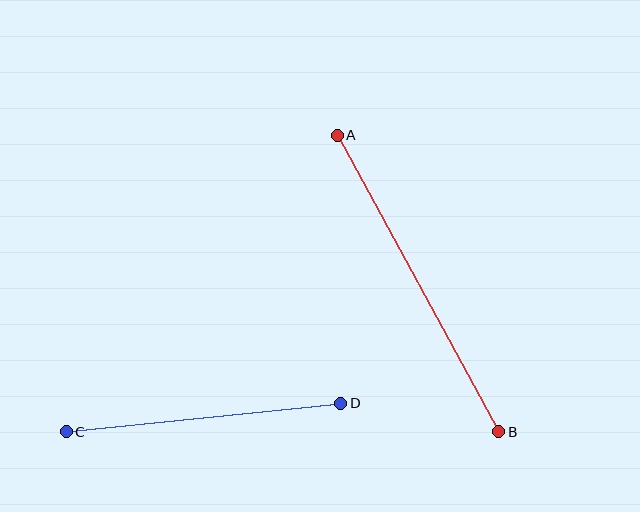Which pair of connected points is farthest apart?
Points A and B are farthest apart.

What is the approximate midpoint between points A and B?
The midpoint is at approximately (418, 284) pixels.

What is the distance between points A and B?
The distance is approximately 337 pixels.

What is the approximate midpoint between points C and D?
The midpoint is at approximately (203, 418) pixels.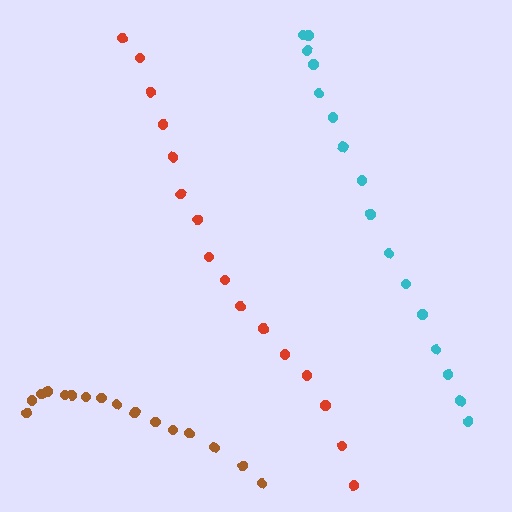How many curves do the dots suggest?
There are 3 distinct paths.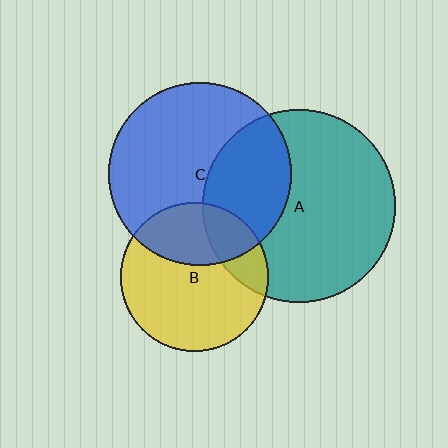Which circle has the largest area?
Circle A (teal).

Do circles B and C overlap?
Yes.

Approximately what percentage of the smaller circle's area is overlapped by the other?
Approximately 35%.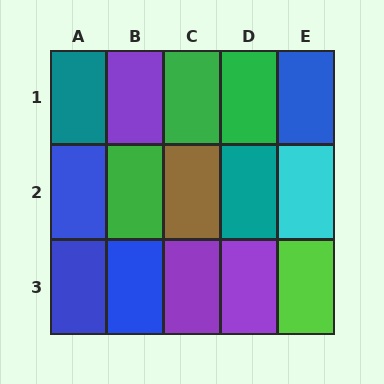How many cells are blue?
4 cells are blue.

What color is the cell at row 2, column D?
Teal.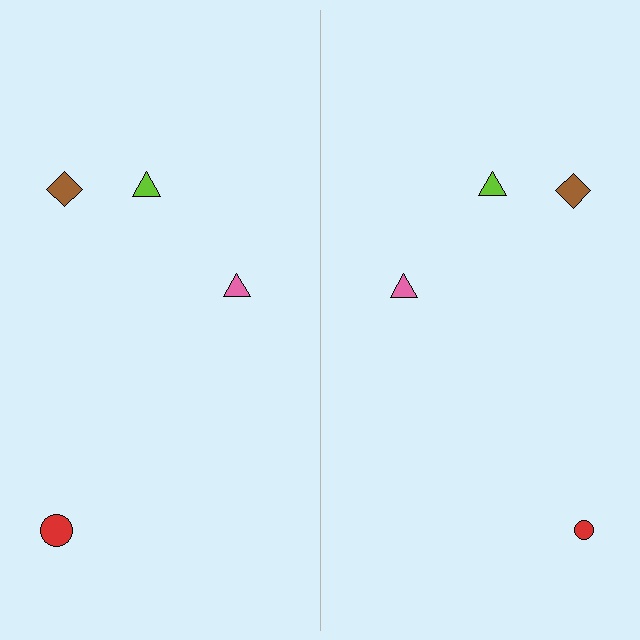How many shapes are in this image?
There are 8 shapes in this image.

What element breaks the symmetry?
The red circle on the right side has a different size than its mirror counterpart.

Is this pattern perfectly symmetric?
No, the pattern is not perfectly symmetric. The red circle on the right side has a different size than its mirror counterpart.